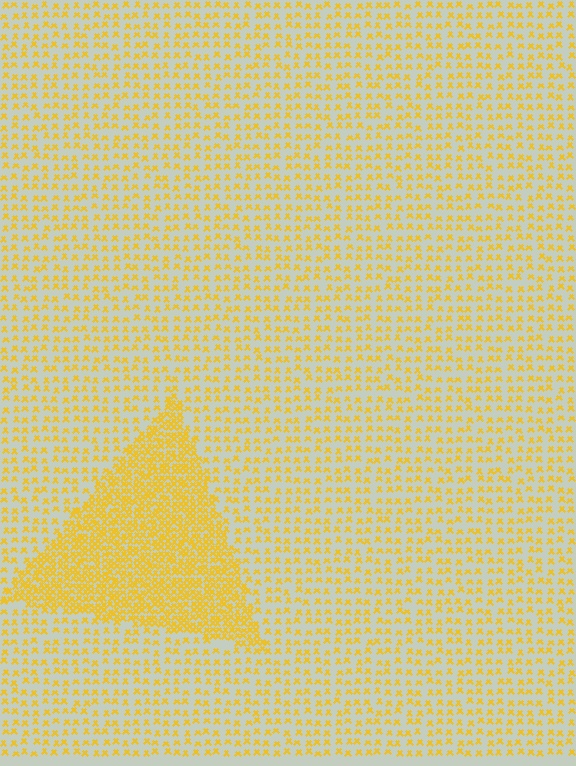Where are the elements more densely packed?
The elements are more densely packed inside the triangle boundary.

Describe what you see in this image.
The image contains small yellow elements arranged at two different densities. A triangle-shaped region is visible where the elements are more densely packed than the surrounding area.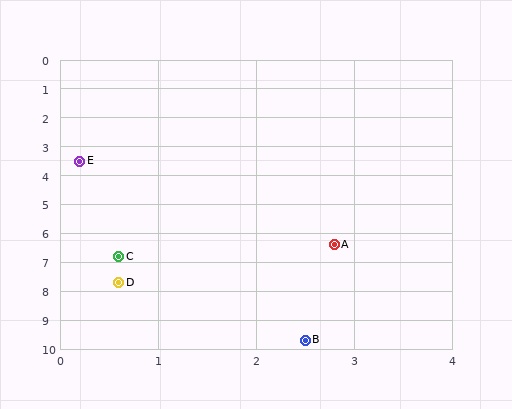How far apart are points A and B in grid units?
Points A and B are about 3.3 grid units apart.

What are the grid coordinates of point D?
Point D is at approximately (0.6, 7.7).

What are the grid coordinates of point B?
Point B is at approximately (2.5, 9.7).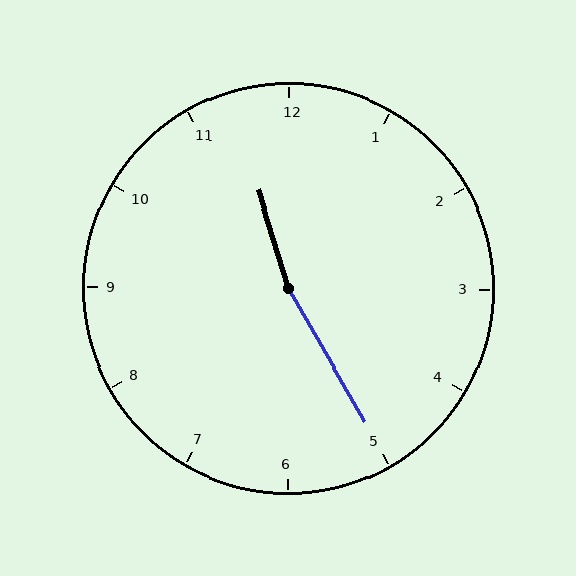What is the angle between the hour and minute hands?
Approximately 168 degrees.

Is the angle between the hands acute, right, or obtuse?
It is obtuse.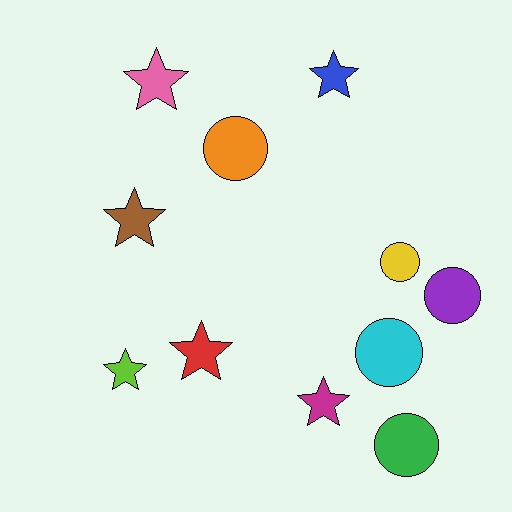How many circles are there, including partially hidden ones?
There are 5 circles.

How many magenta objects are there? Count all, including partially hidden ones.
There is 1 magenta object.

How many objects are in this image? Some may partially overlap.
There are 11 objects.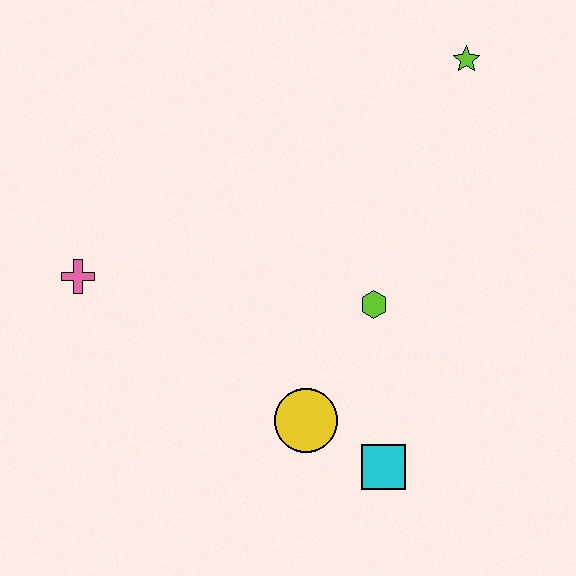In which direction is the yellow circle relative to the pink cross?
The yellow circle is to the right of the pink cross.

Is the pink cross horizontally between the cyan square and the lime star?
No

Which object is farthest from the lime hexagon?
The pink cross is farthest from the lime hexagon.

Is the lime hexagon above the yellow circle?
Yes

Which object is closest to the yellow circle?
The cyan square is closest to the yellow circle.